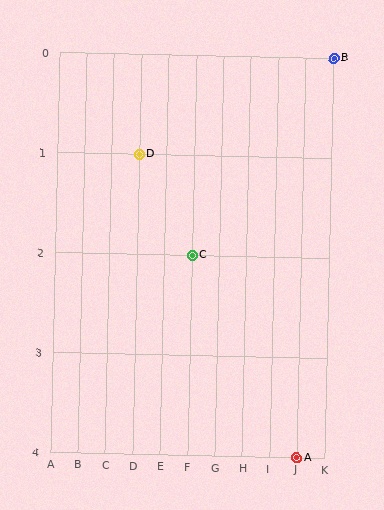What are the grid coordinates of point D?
Point D is at grid coordinates (D, 1).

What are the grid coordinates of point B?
Point B is at grid coordinates (K, 0).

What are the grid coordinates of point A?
Point A is at grid coordinates (J, 4).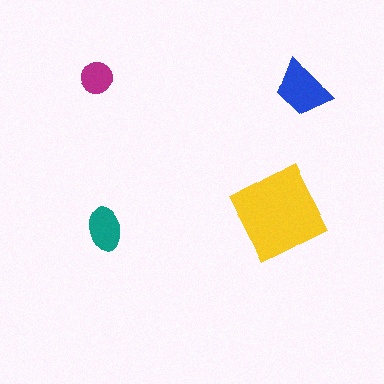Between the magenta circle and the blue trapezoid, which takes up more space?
The blue trapezoid.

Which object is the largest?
The yellow diamond.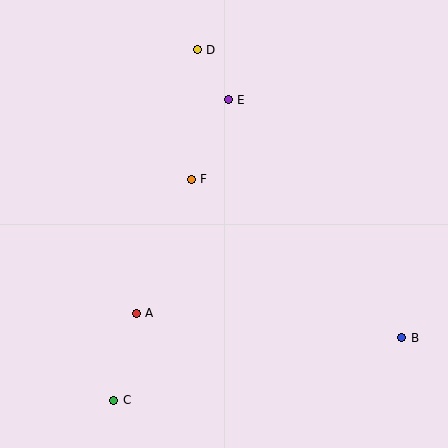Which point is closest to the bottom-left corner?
Point C is closest to the bottom-left corner.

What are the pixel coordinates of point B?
Point B is at (402, 338).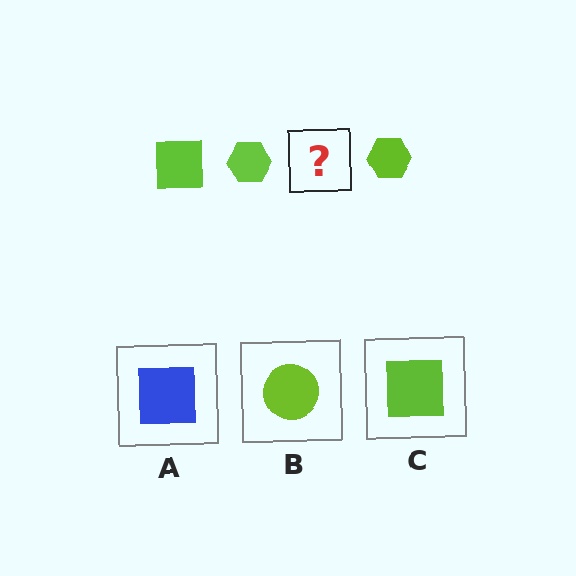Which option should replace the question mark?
Option C.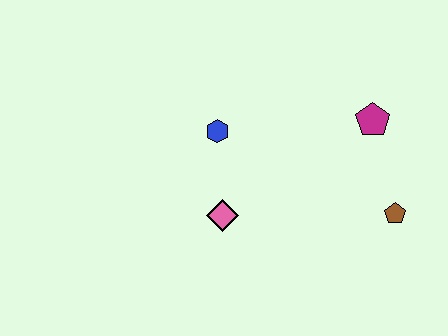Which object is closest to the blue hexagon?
The pink diamond is closest to the blue hexagon.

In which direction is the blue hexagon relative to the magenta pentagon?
The blue hexagon is to the left of the magenta pentagon.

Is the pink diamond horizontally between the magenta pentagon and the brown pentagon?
No